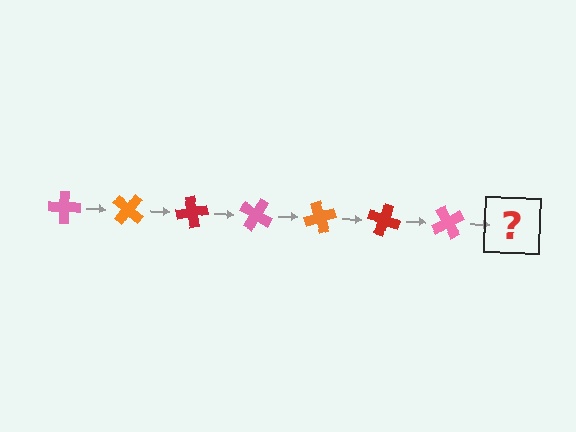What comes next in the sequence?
The next element should be an orange cross, rotated 280 degrees from the start.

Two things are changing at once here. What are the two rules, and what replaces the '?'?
The two rules are that it rotates 40 degrees each step and the color cycles through pink, orange, and red. The '?' should be an orange cross, rotated 280 degrees from the start.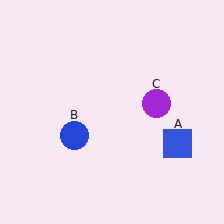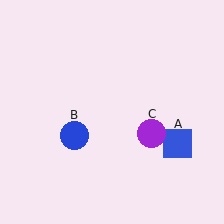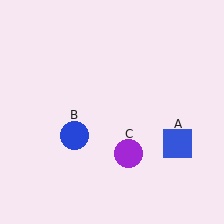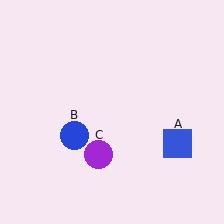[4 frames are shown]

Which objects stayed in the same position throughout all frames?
Blue square (object A) and blue circle (object B) remained stationary.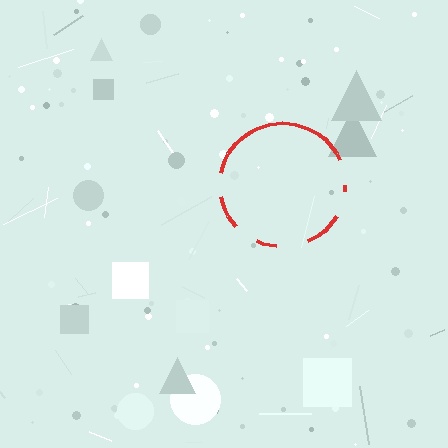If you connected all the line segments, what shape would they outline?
They would outline a circle.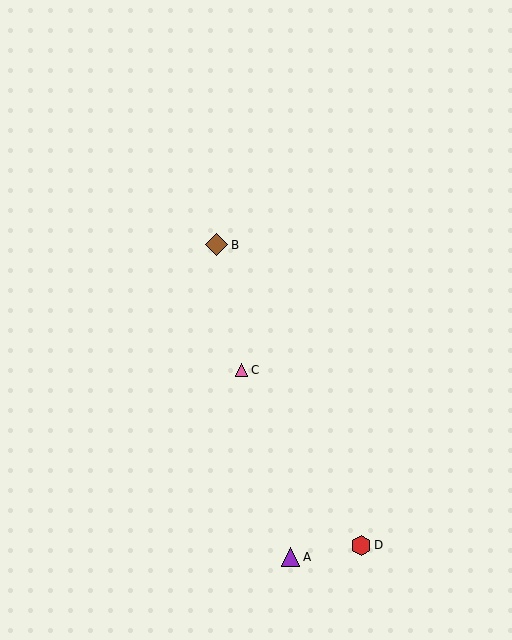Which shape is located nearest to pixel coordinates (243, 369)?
The pink triangle (labeled C) at (242, 370) is nearest to that location.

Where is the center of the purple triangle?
The center of the purple triangle is at (290, 557).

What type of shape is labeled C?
Shape C is a pink triangle.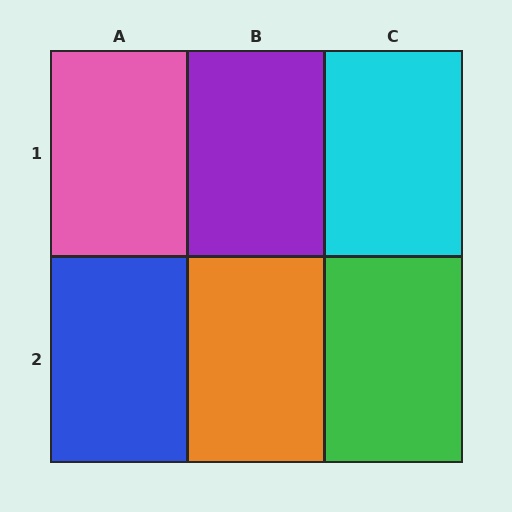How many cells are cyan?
1 cell is cyan.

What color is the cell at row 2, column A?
Blue.